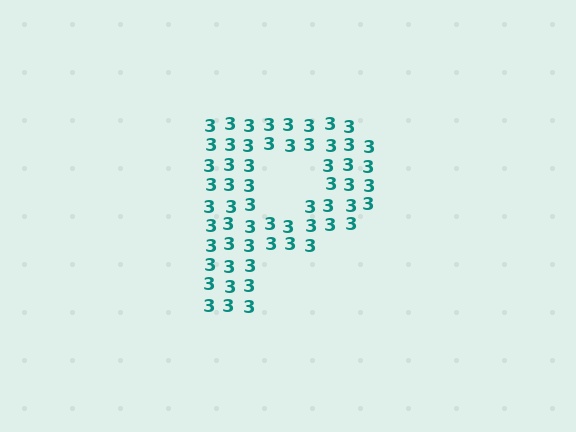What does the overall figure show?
The overall figure shows the letter P.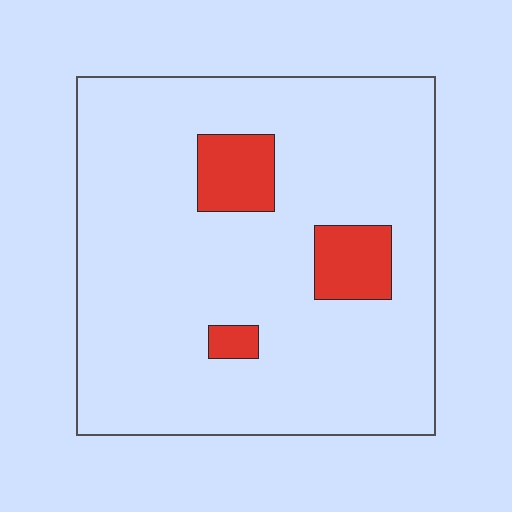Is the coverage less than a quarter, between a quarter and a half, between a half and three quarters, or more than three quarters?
Less than a quarter.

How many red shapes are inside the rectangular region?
3.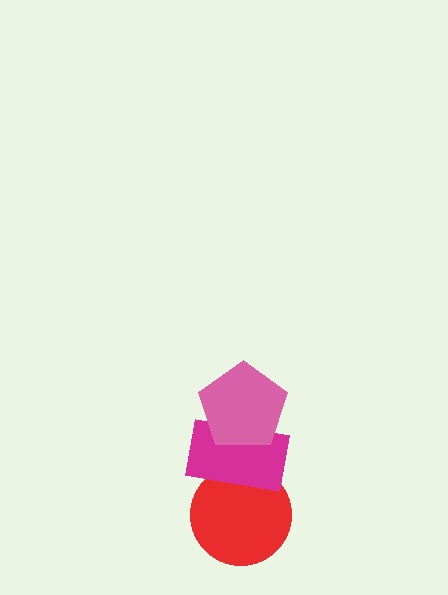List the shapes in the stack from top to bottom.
From top to bottom: the pink pentagon, the magenta rectangle, the red circle.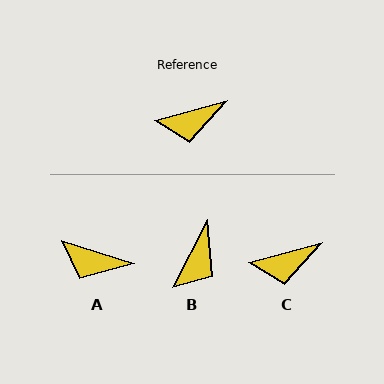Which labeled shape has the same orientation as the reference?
C.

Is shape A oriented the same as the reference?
No, it is off by about 34 degrees.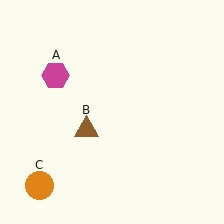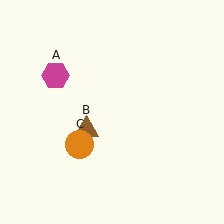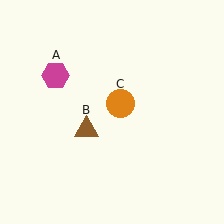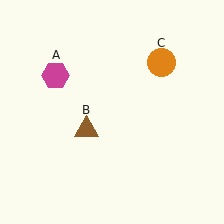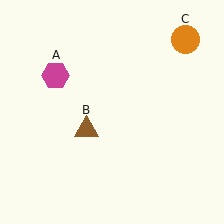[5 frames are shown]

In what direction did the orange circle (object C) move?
The orange circle (object C) moved up and to the right.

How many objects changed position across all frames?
1 object changed position: orange circle (object C).